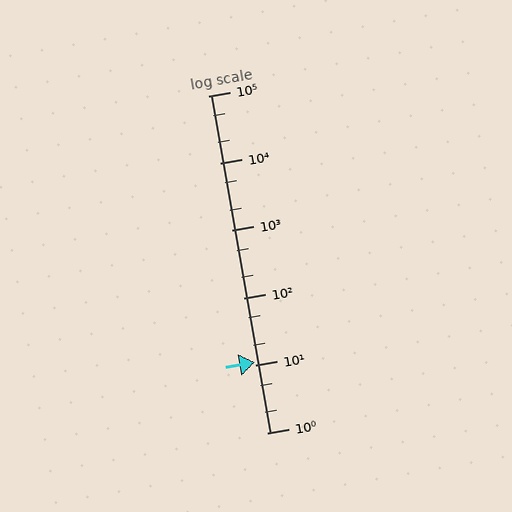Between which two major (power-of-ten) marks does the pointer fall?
The pointer is between 10 and 100.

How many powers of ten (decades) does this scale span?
The scale spans 5 decades, from 1 to 100000.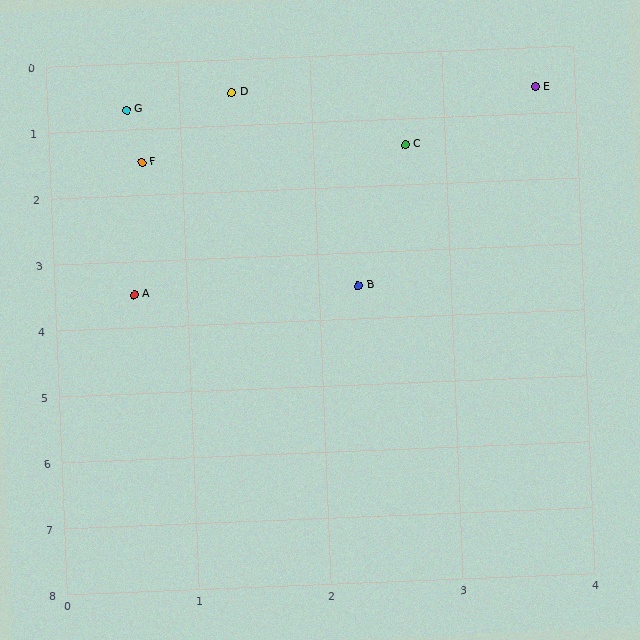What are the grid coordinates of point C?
Point C is at approximately (2.7, 1.4).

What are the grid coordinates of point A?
Point A is at approximately (0.6, 3.5).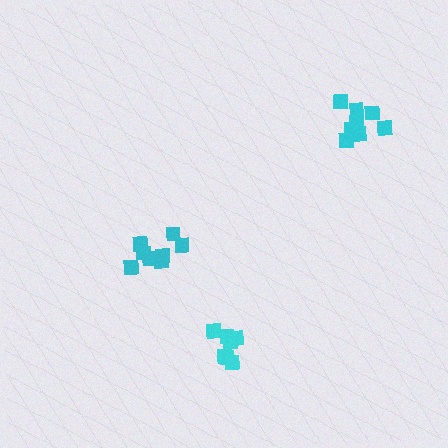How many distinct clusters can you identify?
There are 3 distinct clusters.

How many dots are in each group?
Group 1: 8 dots, Group 2: 8 dots, Group 3: 8 dots (24 total).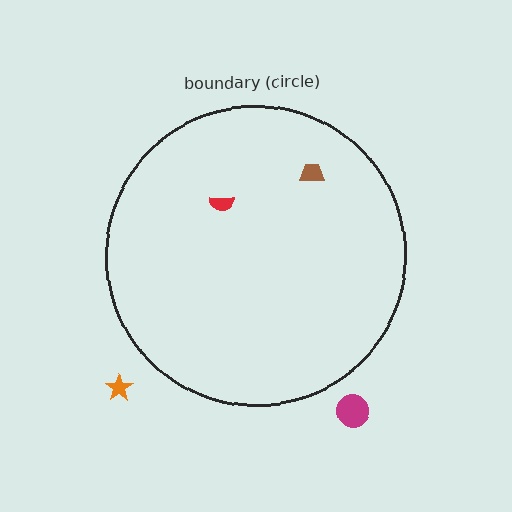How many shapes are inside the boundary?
2 inside, 2 outside.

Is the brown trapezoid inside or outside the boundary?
Inside.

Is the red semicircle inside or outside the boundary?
Inside.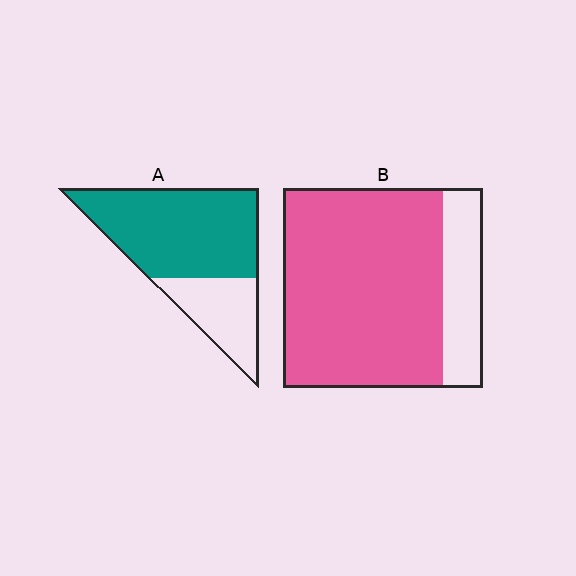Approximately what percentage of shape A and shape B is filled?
A is approximately 70% and B is approximately 80%.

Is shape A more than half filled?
Yes.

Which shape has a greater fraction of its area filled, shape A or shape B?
Shape B.